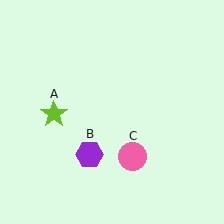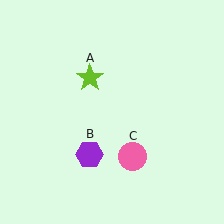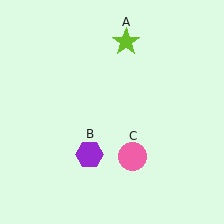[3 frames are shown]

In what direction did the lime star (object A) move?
The lime star (object A) moved up and to the right.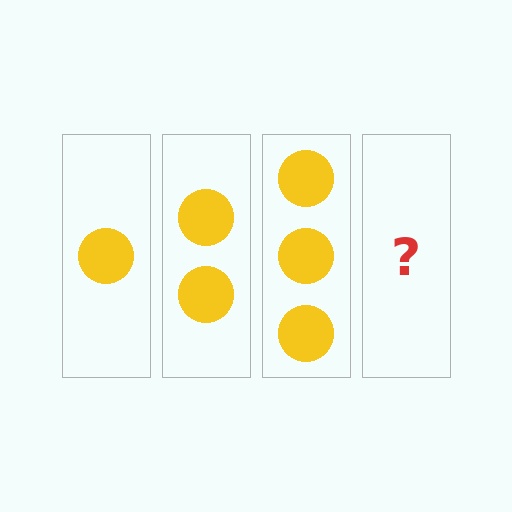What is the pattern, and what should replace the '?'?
The pattern is that each step adds one more circle. The '?' should be 4 circles.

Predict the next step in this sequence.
The next step is 4 circles.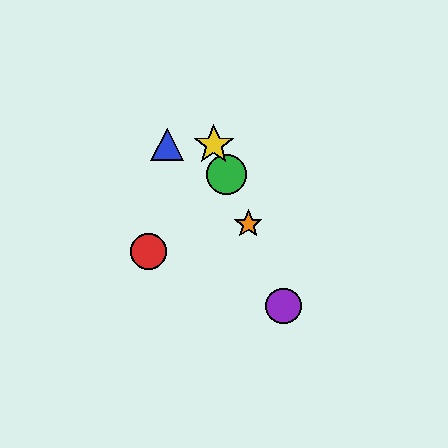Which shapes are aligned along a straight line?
The green circle, the yellow star, the purple circle, the orange star are aligned along a straight line.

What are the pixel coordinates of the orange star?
The orange star is at (248, 224).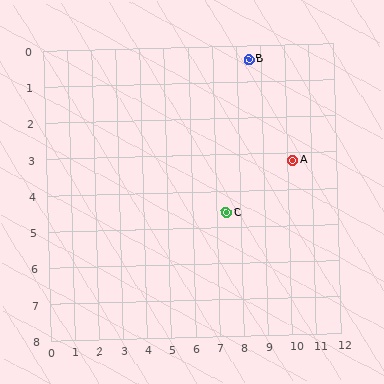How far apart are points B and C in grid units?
Points B and C are about 4.3 grid units apart.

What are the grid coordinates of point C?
Point C is at approximately (7.4, 4.6).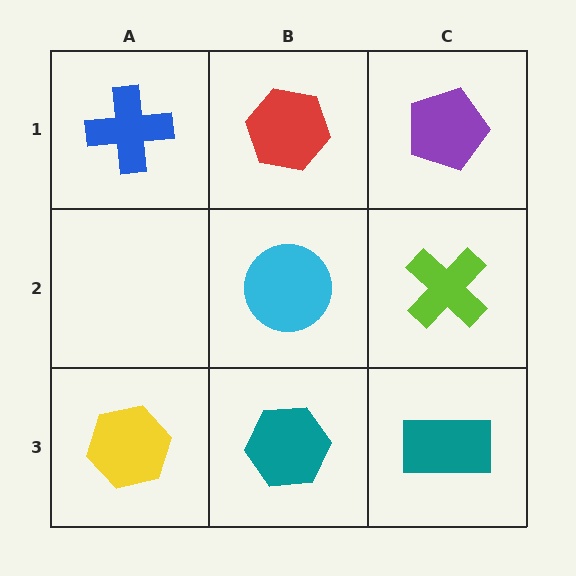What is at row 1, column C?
A purple pentagon.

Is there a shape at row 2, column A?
No, that cell is empty.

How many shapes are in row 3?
3 shapes.